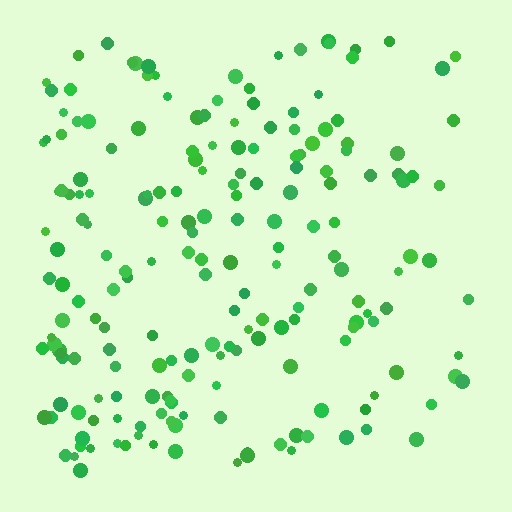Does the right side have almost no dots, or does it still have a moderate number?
Still a moderate number, just noticeably fewer than the left.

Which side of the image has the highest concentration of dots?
The left.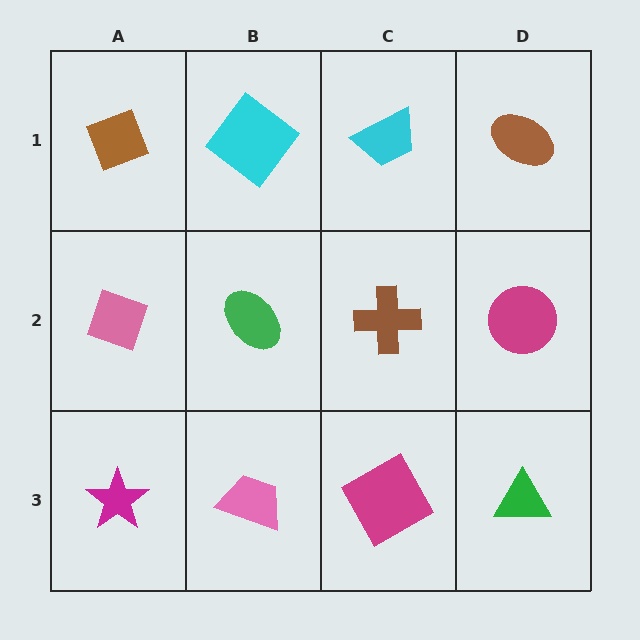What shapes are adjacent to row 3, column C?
A brown cross (row 2, column C), a pink trapezoid (row 3, column B), a green triangle (row 3, column D).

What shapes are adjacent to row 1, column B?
A green ellipse (row 2, column B), a brown diamond (row 1, column A), a cyan trapezoid (row 1, column C).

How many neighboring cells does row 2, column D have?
3.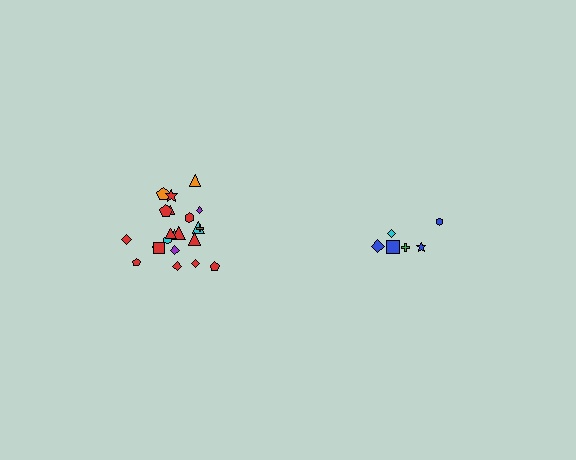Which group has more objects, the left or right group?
The left group.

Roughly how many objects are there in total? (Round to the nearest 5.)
Roughly 30 objects in total.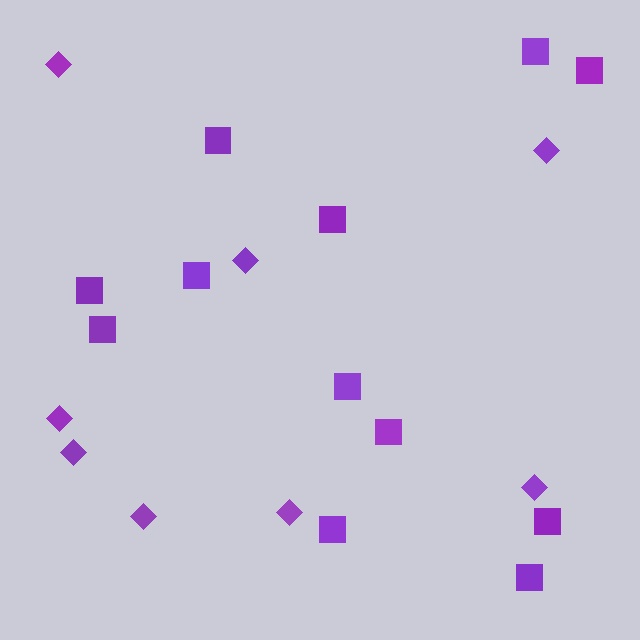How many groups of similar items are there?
There are 2 groups: one group of diamonds (8) and one group of squares (12).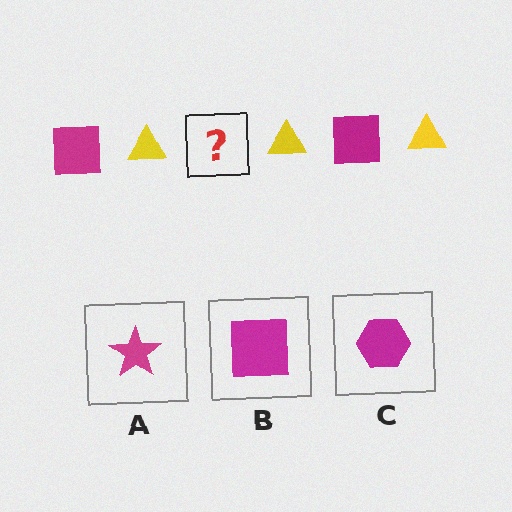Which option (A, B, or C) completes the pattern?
B.